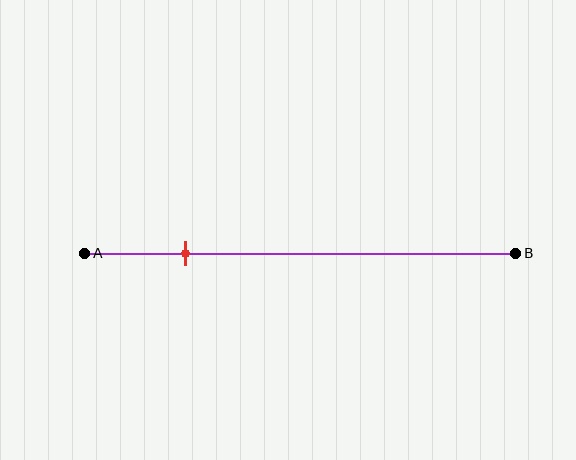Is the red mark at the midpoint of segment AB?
No, the mark is at about 25% from A, not at the 50% midpoint.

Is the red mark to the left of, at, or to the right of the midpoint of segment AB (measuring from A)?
The red mark is to the left of the midpoint of segment AB.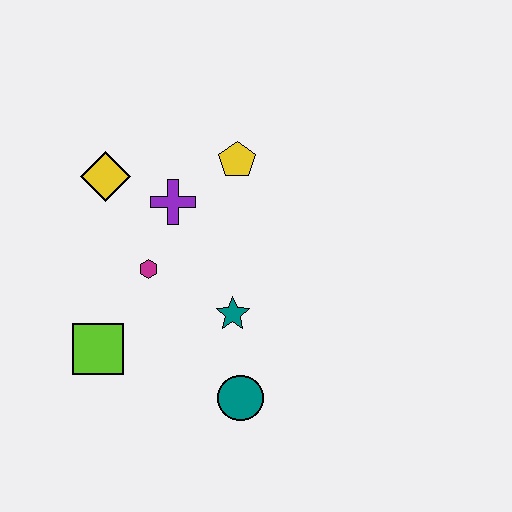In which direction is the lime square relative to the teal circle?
The lime square is to the left of the teal circle.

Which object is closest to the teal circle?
The teal star is closest to the teal circle.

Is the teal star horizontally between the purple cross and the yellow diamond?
No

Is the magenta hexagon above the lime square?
Yes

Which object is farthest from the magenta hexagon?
The teal circle is farthest from the magenta hexagon.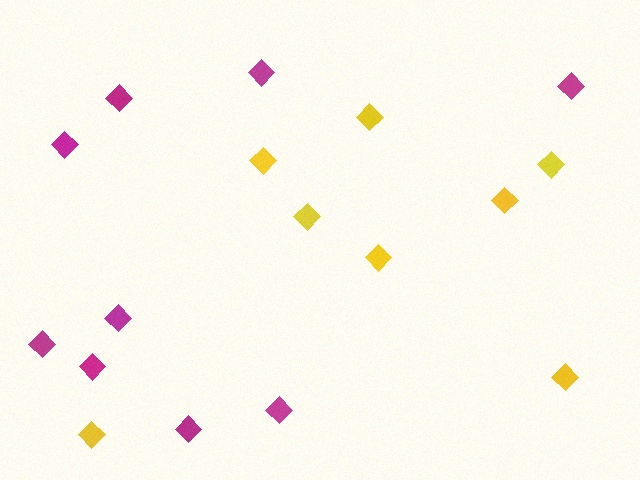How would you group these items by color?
There are 2 groups: one group of yellow diamonds (8) and one group of magenta diamonds (9).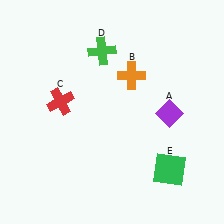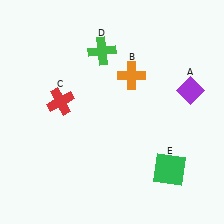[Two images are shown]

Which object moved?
The purple diamond (A) moved up.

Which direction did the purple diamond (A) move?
The purple diamond (A) moved up.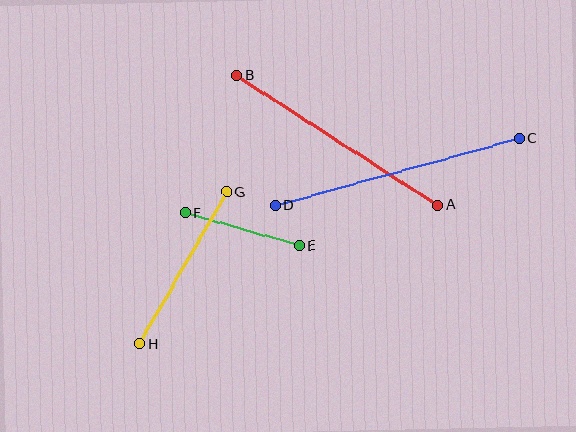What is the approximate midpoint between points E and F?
The midpoint is at approximately (242, 229) pixels.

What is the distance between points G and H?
The distance is approximately 175 pixels.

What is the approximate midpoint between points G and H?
The midpoint is at approximately (183, 268) pixels.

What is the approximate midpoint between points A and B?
The midpoint is at approximately (337, 140) pixels.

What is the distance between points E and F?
The distance is approximately 118 pixels.